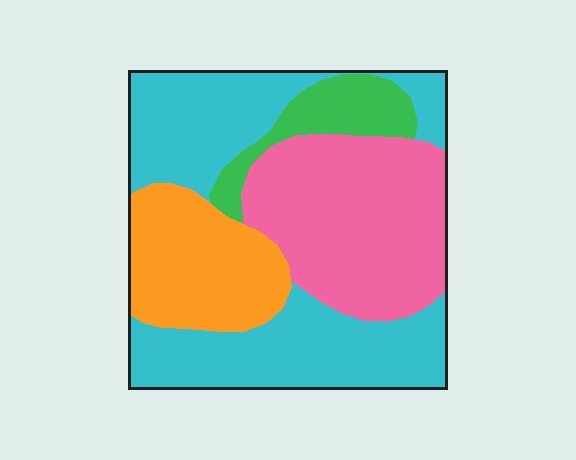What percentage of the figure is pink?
Pink takes up about one third (1/3) of the figure.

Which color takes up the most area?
Cyan, at roughly 40%.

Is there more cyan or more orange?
Cyan.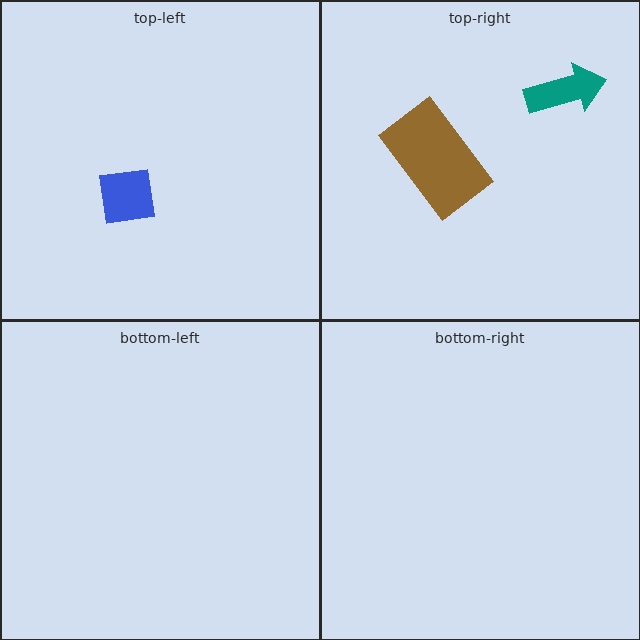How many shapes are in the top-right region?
2.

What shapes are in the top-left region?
The blue square.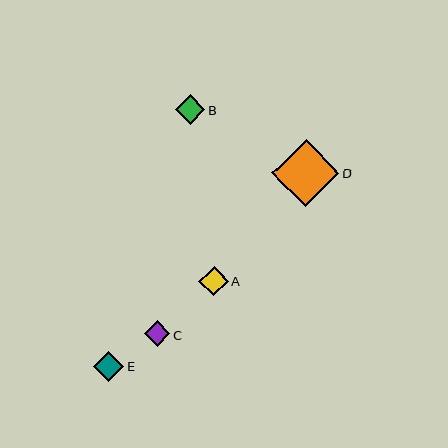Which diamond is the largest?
Diamond D is the largest with a size of approximately 67 pixels.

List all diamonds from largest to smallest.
From largest to smallest: D, E, B, A, C.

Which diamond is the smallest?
Diamond C is the smallest with a size of approximately 25 pixels.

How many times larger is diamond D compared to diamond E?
Diamond D is approximately 2.2 times the size of diamond E.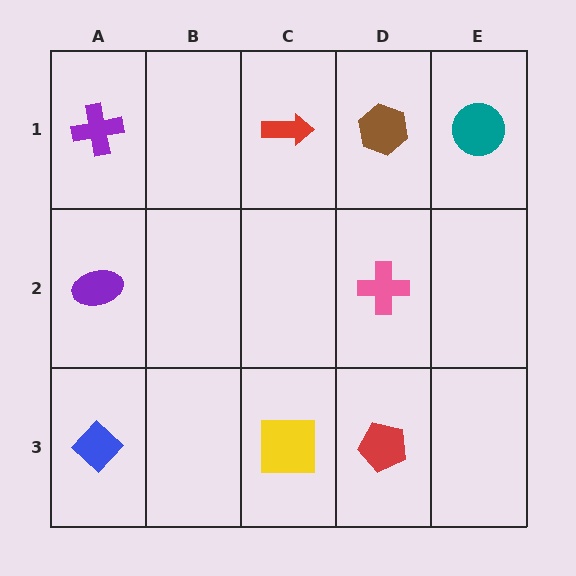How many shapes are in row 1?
4 shapes.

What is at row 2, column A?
A purple ellipse.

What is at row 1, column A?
A purple cross.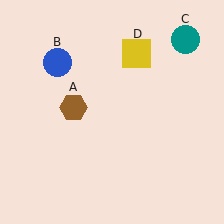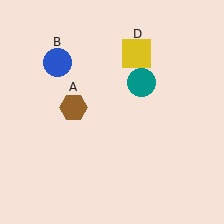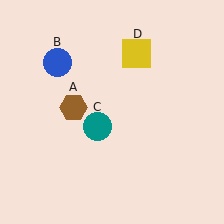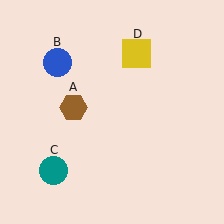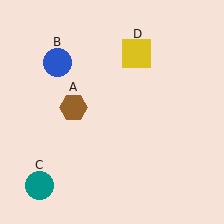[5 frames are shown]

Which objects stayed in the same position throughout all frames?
Brown hexagon (object A) and blue circle (object B) and yellow square (object D) remained stationary.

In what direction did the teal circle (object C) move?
The teal circle (object C) moved down and to the left.